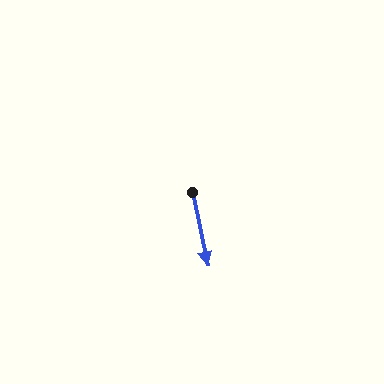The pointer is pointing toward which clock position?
Roughly 6 o'clock.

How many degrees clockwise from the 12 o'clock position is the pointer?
Approximately 168 degrees.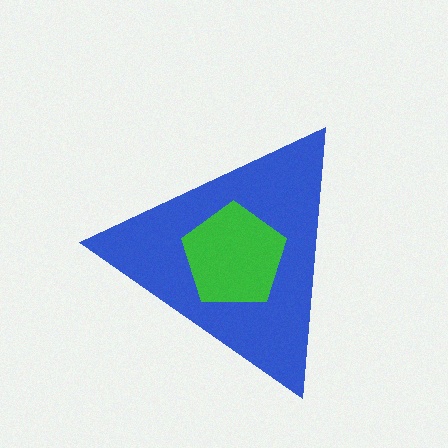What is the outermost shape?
The blue triangle.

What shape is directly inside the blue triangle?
The green pentagon.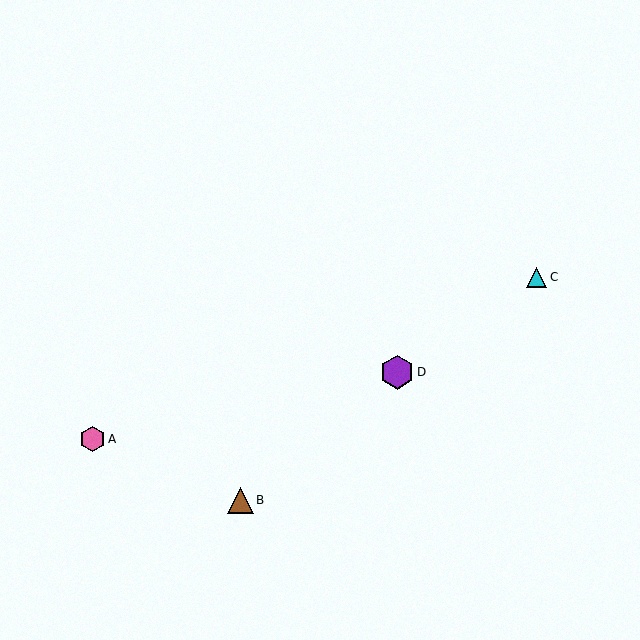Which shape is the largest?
The purple hexagon (labeled D) is the largest.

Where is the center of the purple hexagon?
The center of the purple hexagon is at (397, 372).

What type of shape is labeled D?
Shape D is a purple hexagon.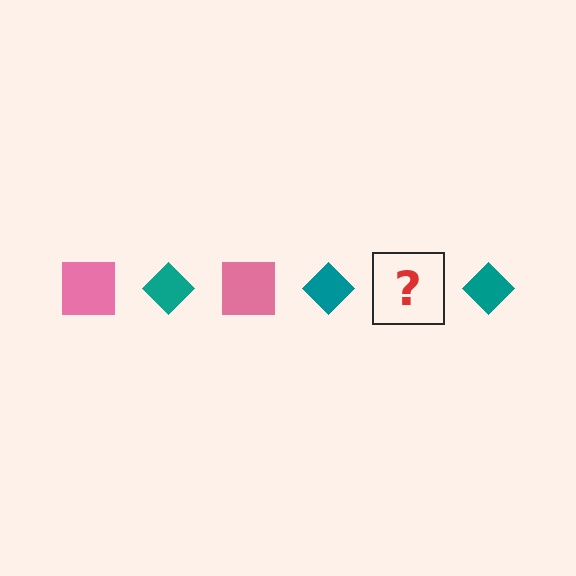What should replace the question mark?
The question mark should be replaced with a pink square.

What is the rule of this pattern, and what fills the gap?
The rule is that the pattern alternates between pink square and teal diamond. The gap should be filled with a pink square.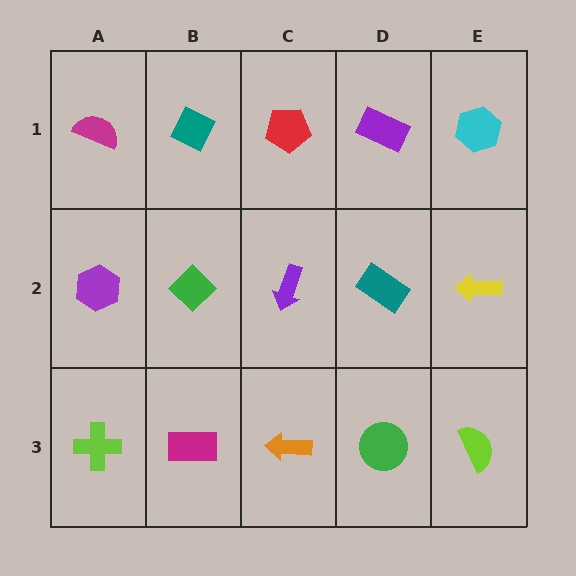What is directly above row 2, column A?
A magenta semicircle.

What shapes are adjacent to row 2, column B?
A teal diamond (row 1, column B), a magenta rectangle (row 3, column B), a purple hexagon (row 2, column A), a purple arrow (row 2, column C).